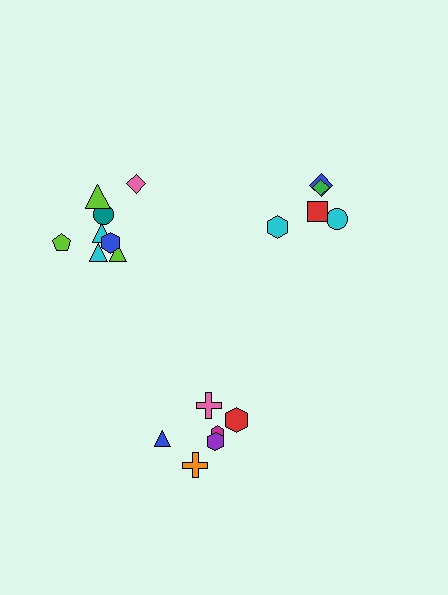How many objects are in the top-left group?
There are 8 objects.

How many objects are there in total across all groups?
There are 19 objects.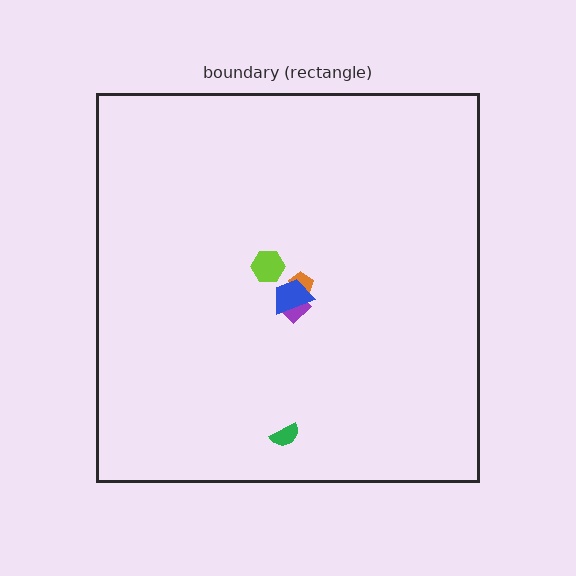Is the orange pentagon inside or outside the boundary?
Inside.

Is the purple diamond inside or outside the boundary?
Inside.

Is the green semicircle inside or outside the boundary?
Inside.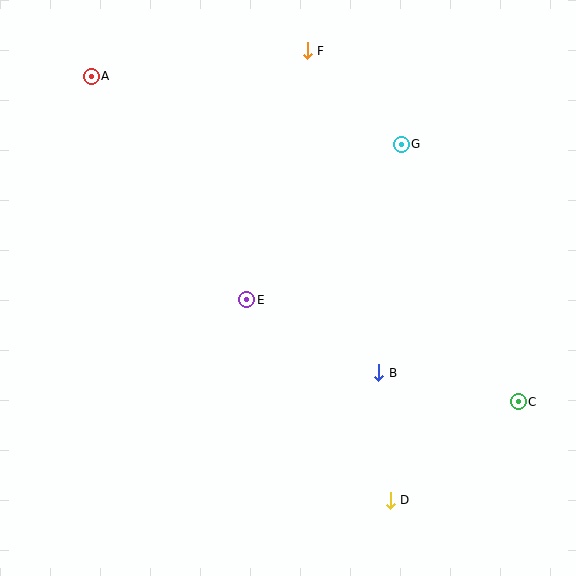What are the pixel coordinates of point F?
Point F is at (307, 51).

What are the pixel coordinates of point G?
Point G is at (401, 144).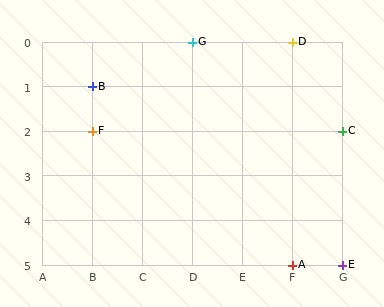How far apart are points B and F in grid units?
Points B and F are 1 row apart.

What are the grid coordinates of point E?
Point E is at grid coordinates (G, 5).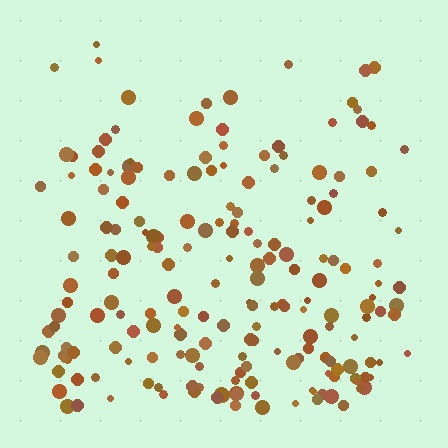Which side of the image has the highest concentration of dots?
The bottom.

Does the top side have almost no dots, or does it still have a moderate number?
Still a moderate number, just noticeably fewer than the bottom.